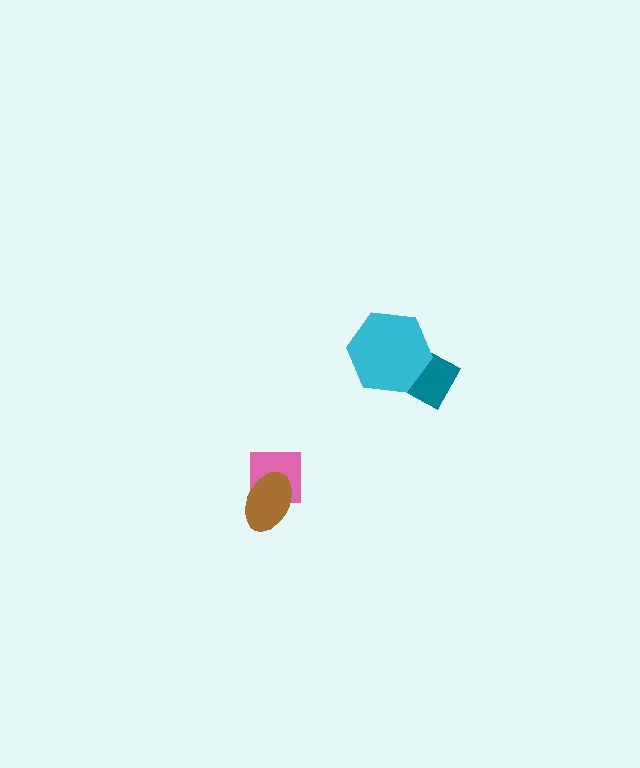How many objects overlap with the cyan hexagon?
1 object overlaps with the cyan hexagon.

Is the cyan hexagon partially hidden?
No, no other shape covers it.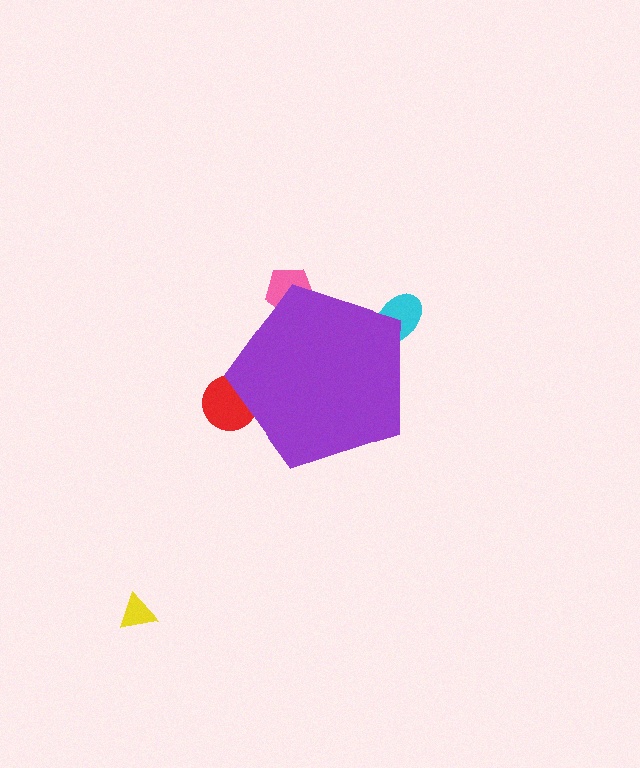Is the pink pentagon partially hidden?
Yes, the pink pentagon is partially hidden behind the purple pentagon.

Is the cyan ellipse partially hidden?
Yes, the cyan ellipse is partially hidden behind the purple pentagon.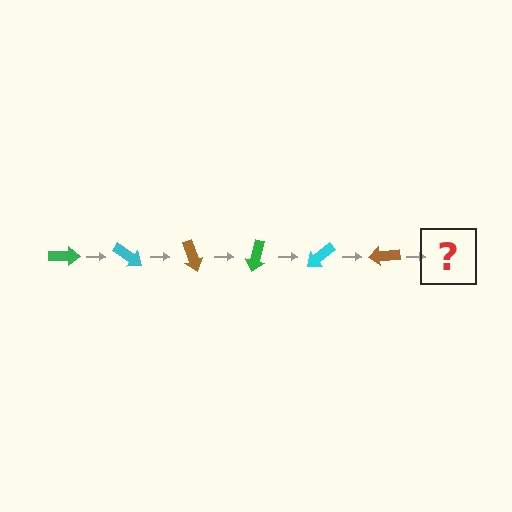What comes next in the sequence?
The next element should be a green arrow, rotated 210 degrees from the start.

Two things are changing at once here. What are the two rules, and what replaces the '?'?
The two rules are that it rotates 35 degrees each step and the color cycles through green, cyan, and brown. The '?' should be a green arrow, rotated 210 degrees from the start.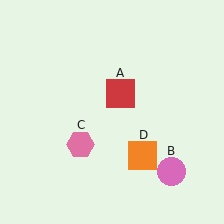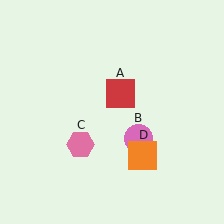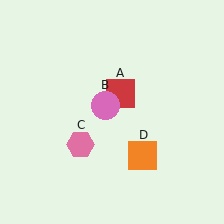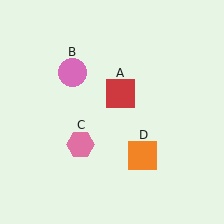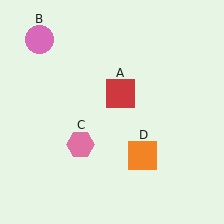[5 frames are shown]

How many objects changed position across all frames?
1 object changed position: pink circle (object B).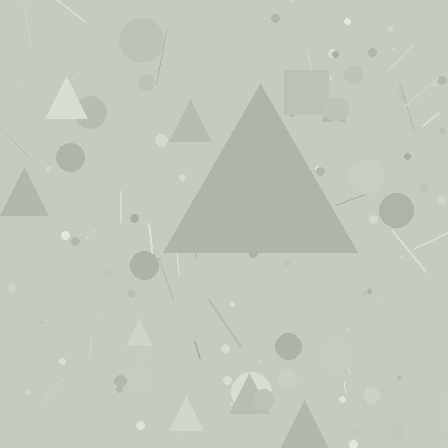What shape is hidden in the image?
A triangle is hidden in the image.